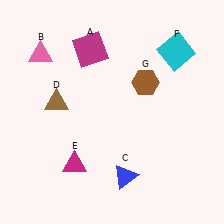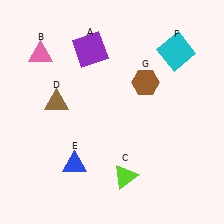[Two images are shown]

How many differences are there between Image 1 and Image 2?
There are 3 differences between the two images.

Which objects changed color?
A changed from magenta to purple. C changed from blue to lime. E changed from magenta to blue.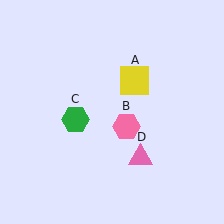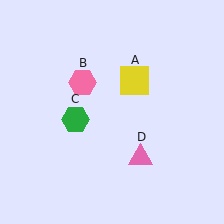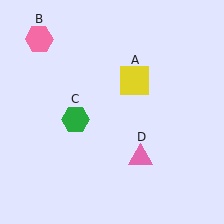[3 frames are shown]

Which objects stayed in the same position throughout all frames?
Yellow square (object A) and green hexagon (object C) and pink triangle (object D) remained stationary.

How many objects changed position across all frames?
1 object changed position: pink hexagon (object B).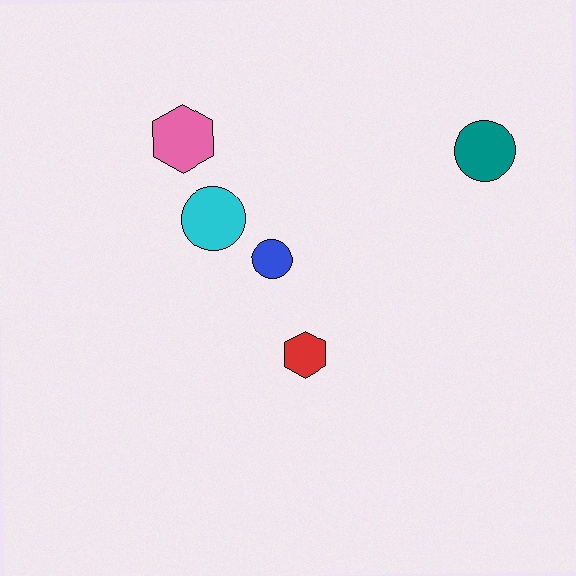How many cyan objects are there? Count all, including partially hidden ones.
There is 1 cyan object.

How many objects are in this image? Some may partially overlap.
There are 5 objects.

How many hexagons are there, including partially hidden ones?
There are 2 hexagons.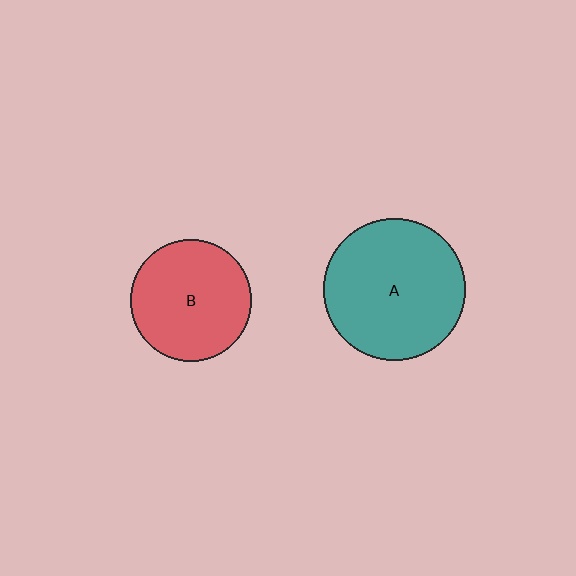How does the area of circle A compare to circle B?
Approximately 1.4 times.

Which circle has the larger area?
Circle A (teal).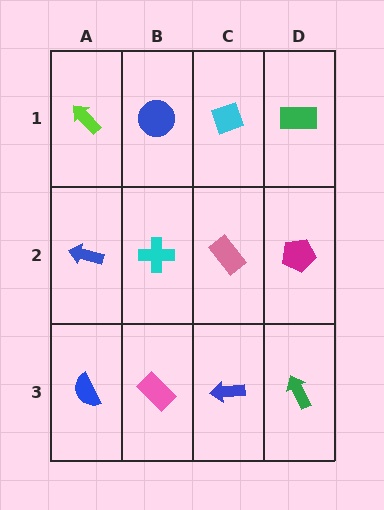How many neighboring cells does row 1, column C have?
3.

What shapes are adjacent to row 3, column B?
A cyan cross (row 2, column B), a blue semicircle (row 3, column A), a blue arrow (row 3, column C).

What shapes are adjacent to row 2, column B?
A blue circle (row 1, column B), a pink rectangle (row 3, column B), a blue arrow (row 2, column A), a pink rectangle (row 2, column C).